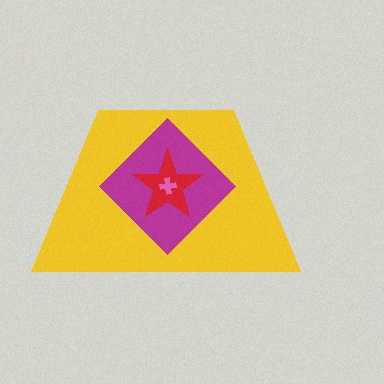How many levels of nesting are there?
4.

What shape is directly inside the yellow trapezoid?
The magenta diamond.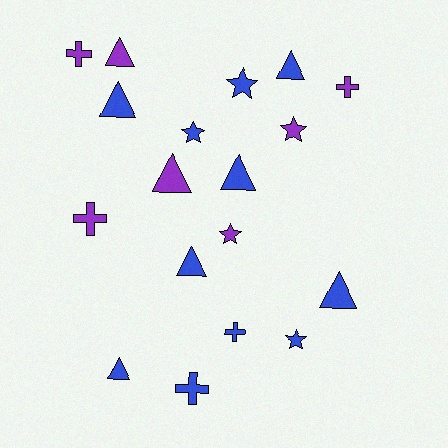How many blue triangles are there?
There are 6 blue triangles.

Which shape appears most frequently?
Triangle, with 8 objects.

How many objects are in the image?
There are 18 objects.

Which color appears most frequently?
Blue, with 11 objects.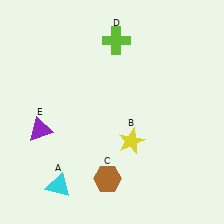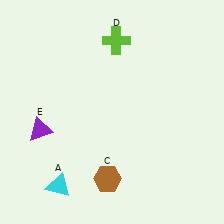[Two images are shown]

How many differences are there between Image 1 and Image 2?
There is 1 difference between the two images.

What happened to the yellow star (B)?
The yellow star (B) was removed in Image 2. It was in the bottom-right area of Image 1.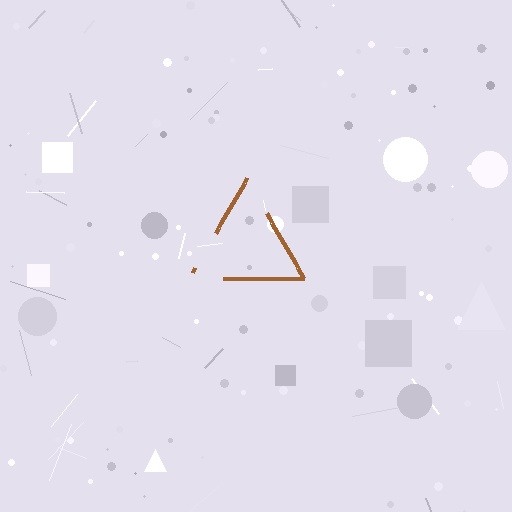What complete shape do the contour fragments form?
The contour fragments form a triangle.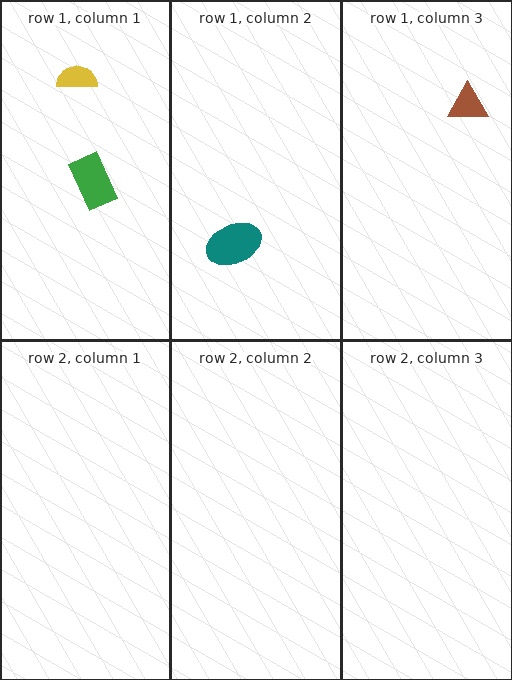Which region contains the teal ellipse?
The row 1, column 2 region.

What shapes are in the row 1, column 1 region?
The green rectangle, the yellow semicircle.